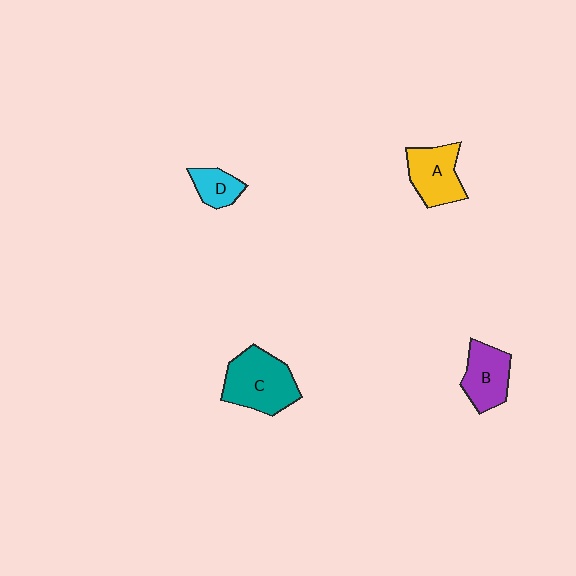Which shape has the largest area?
Shape C (teal).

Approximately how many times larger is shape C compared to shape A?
Approximately 1.3 times.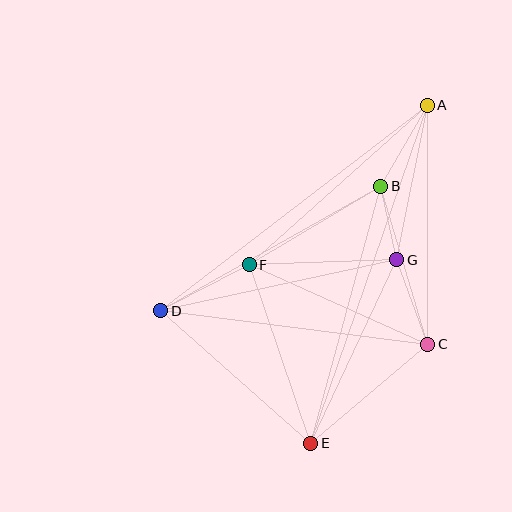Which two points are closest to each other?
Points B and G are closest to each other.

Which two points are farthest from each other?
Points A and E are farthest from each other.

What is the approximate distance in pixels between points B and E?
The distance between B and E is approximately 266 pixels.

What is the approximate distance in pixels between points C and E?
The distance between C and E is approximately 153 pixels.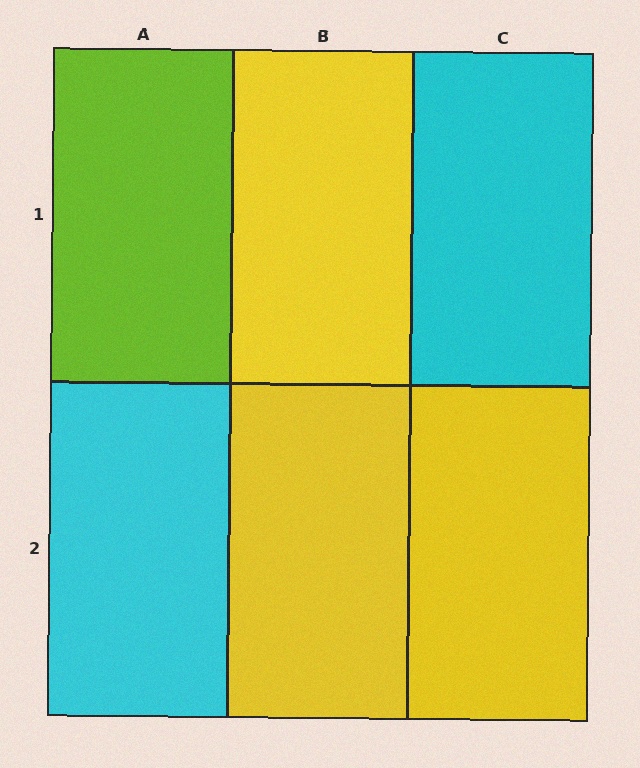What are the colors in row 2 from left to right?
Cyan, yellow, yellow.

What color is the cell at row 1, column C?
Cyan.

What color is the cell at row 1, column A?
Lime.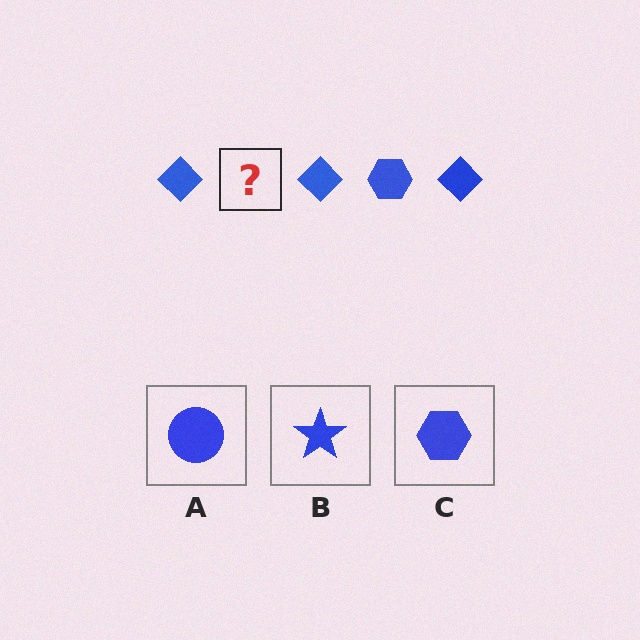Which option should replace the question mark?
Option C.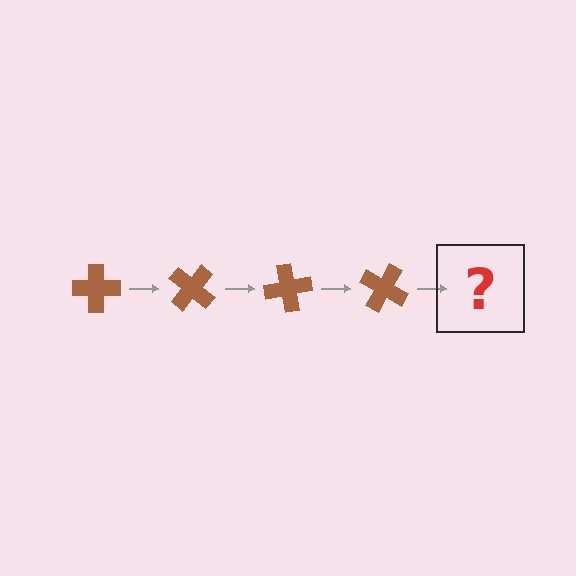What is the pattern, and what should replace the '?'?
The pattern is that the cross rotates 40 degrees each step. The '?' should be a brown cross rotated 160 degrees.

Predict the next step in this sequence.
The next step is a brown cross rotated 160 degrees.